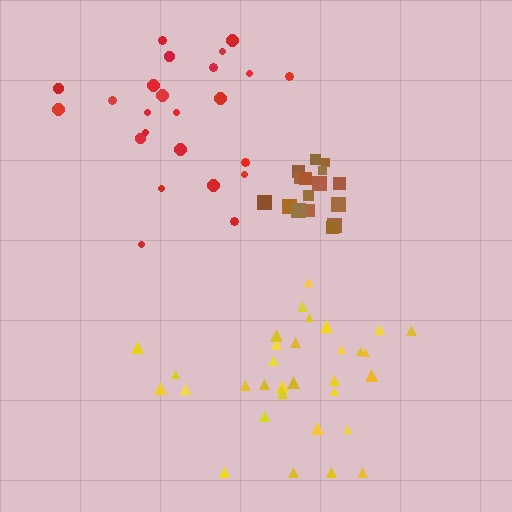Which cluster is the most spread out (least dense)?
Red.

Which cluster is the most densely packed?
Brown.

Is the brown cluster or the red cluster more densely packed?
Brown.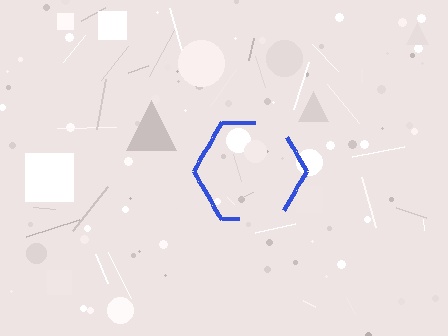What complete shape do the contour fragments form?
The contour fragments form a hexagon.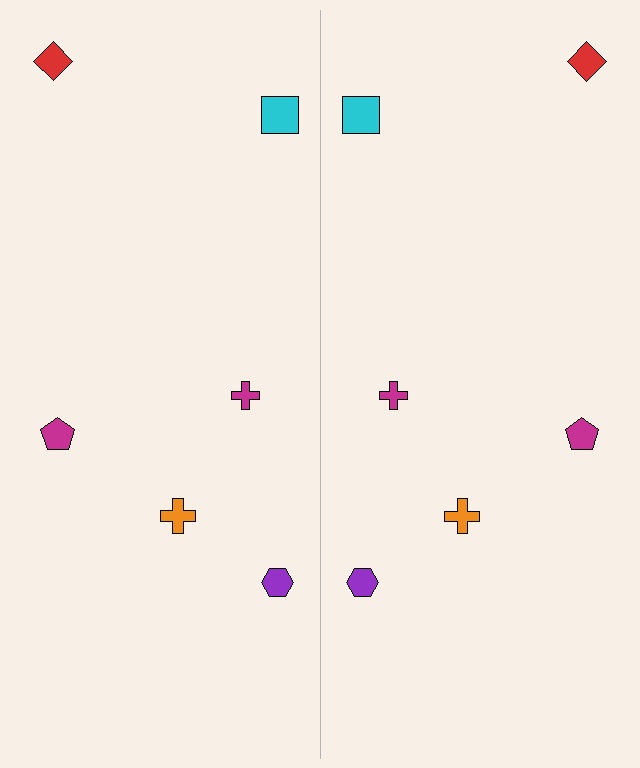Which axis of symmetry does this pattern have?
The pattern has a vertical axis of symmetry running through the center of the image.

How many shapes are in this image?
There are 12 shapes in this image.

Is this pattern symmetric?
Yes, this pattern has bilateral (reflection) symmetry.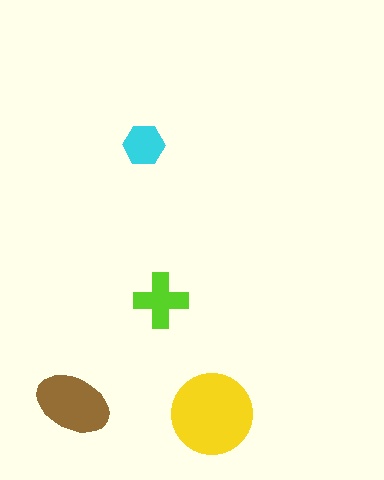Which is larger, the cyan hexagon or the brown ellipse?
The brown ellipse.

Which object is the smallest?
The cyan hexagon.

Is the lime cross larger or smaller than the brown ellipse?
Smaller.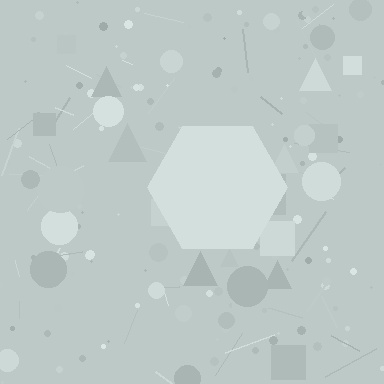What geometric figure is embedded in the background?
A hexagon is embedded in the background.